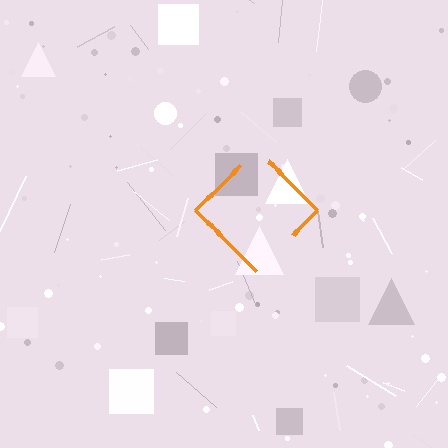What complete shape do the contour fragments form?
The contour fragments form a diamond.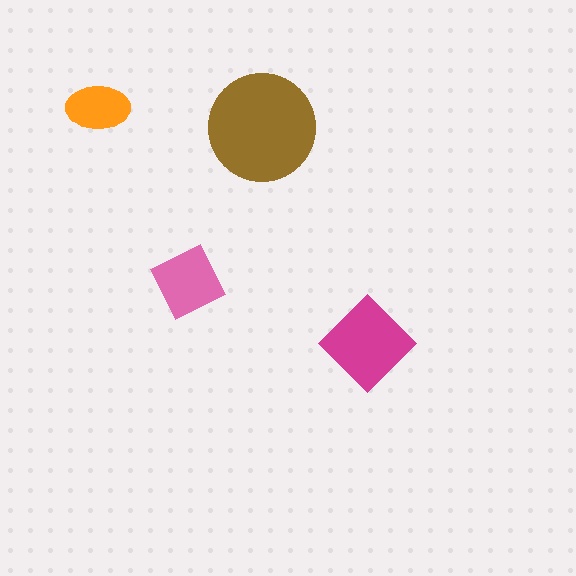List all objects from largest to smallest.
The brown circle, the magenta diamond, the pink square, the orange ellipse.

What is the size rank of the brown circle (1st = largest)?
1st.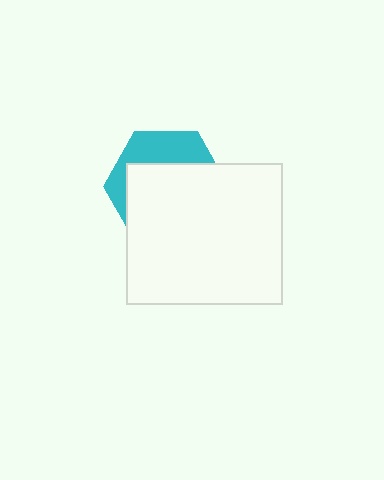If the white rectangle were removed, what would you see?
You would see the complete cyan hexagon.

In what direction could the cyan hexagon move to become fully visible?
The cyan hexagon could move up. That would shift it out from behind the white rectangle entirely.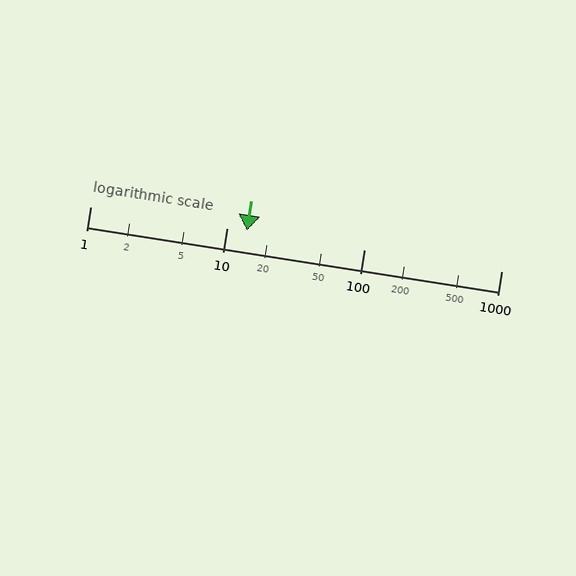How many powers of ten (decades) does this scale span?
The scale spans 3 decades, from 1 to 1000.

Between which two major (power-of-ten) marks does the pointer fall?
The pointer is between 10 and 100.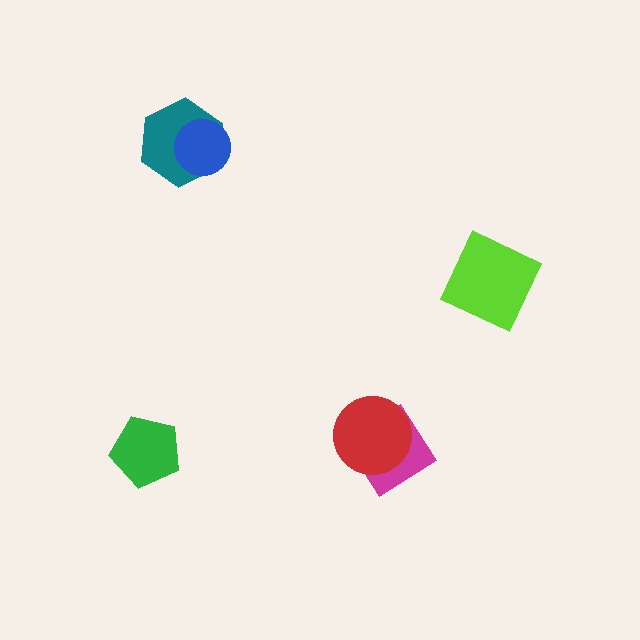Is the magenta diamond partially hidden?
Yes, it is partially covered by another shape.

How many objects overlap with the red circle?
1 object overlaps with the red circle.